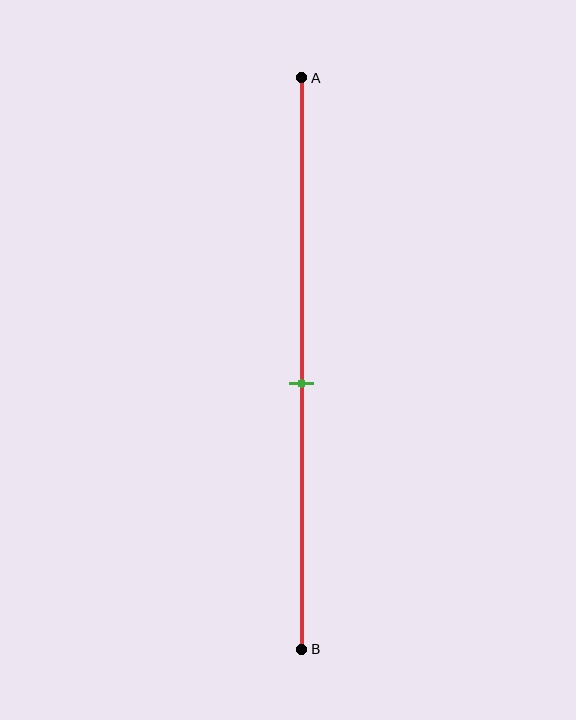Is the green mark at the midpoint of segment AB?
No, the mark is at about 55% from A, not at the 50% midpoint.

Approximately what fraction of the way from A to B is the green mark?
The green mark is approximately 55% of the way from A to B.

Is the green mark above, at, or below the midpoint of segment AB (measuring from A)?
The green mark is below the midpoint of segment AB.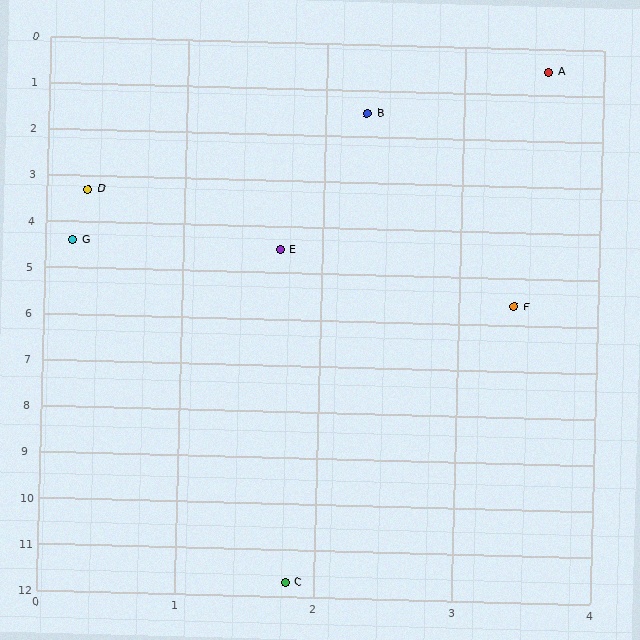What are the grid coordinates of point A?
Point A is at approximately (3.6, 0.5).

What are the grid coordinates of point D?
Point D is at approximately (0.3, 3.3).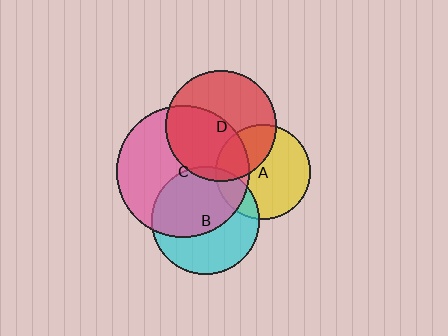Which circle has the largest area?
Circle C (pink).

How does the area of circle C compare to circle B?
Approximately 1.5 times.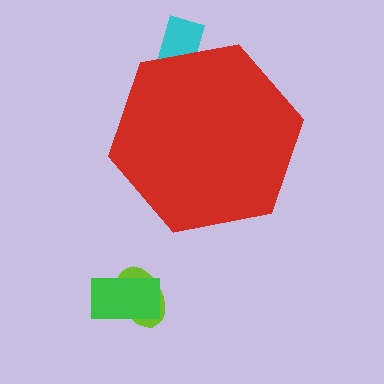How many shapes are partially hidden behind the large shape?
1 shape is partially hidden.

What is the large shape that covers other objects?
A red hexagon.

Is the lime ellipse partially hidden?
No, the lime ellipse is fully visible.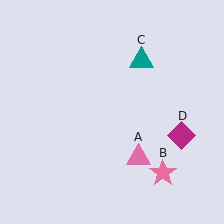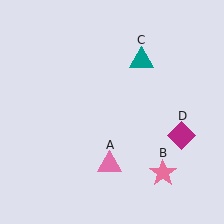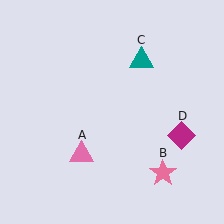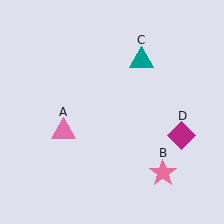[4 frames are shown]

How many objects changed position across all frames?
1 object changed position: pink triangle (object A).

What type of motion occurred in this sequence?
The pink triangle (object A) rotated clockwise around the center of the scene.